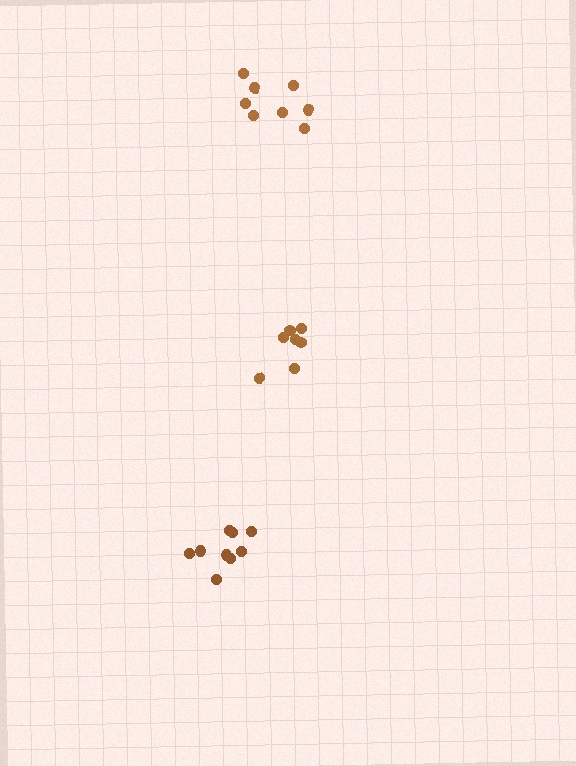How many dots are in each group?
Group 1: 9 dots, Group 2: 8 dots, Group 3: 7 dots (24 total).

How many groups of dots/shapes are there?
There are 3 groups.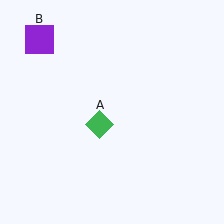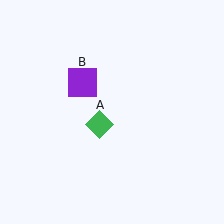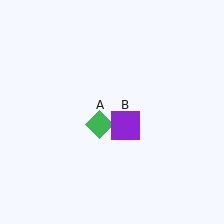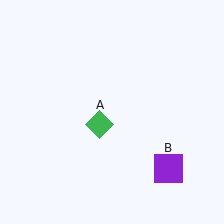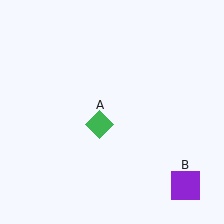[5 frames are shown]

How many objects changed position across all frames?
1 object changed position: purple square (object B).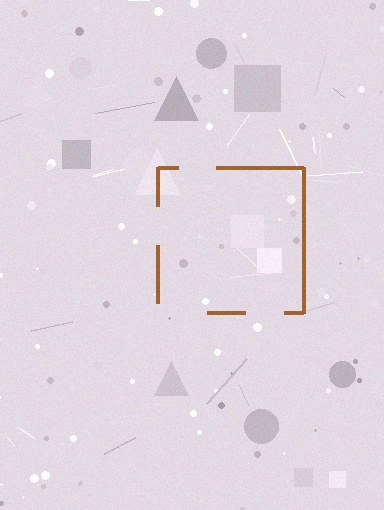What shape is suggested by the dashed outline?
The dashed outline suggests a square.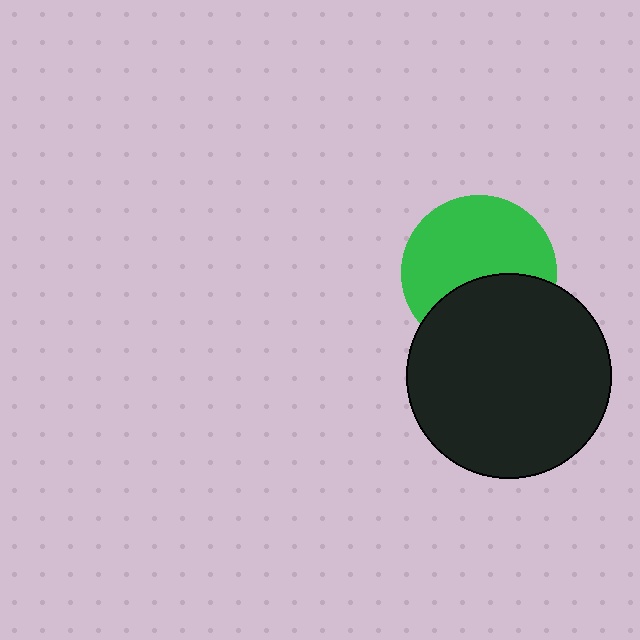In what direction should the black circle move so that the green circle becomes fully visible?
The black circle should move down. That is the shortest direction to clear the overlap and leave the green circle fully visible.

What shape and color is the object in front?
The object in front is a black circle.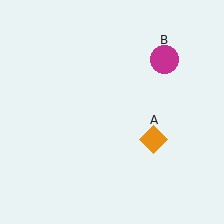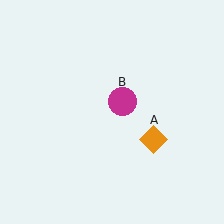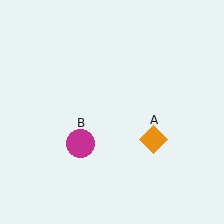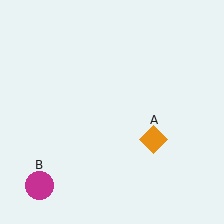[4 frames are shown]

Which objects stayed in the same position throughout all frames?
Orange diamond (object A) remained stationary.